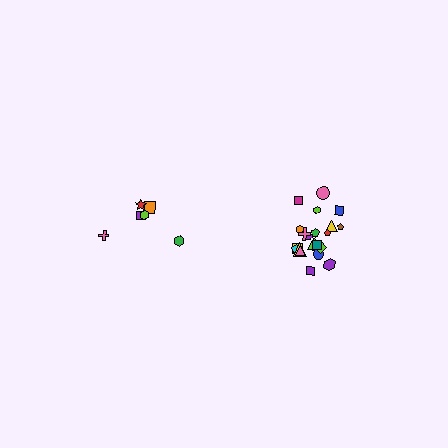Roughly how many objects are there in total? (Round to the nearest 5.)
Roughly 30 objects in total.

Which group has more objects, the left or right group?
The right group.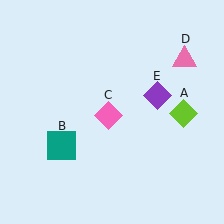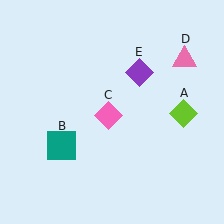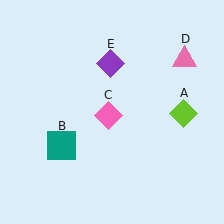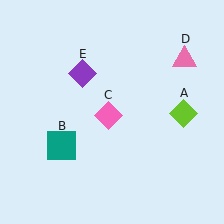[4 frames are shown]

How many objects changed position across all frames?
1 object changed position: purple diamond (object E).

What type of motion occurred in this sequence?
The purple diamond (object E) rotated counterclockwise around the center of the scene.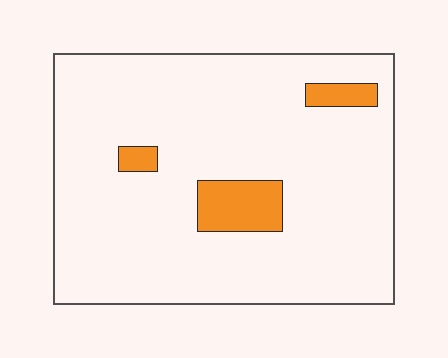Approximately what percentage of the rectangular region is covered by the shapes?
Approximately 10%.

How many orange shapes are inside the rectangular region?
3.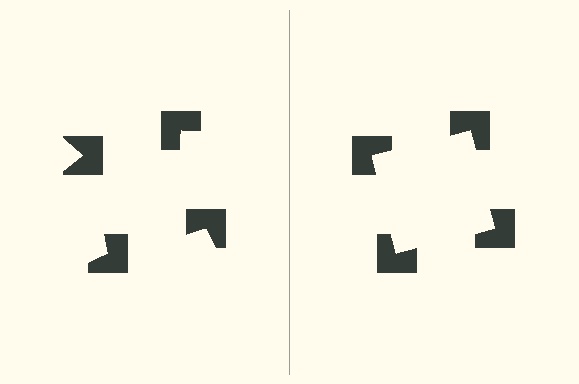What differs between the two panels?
The notched squares are positioned identically on both sides; only the wedge orientations differ. On the right they align to a square; on the left they are misaligned.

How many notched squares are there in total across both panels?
8 — 4 on each side.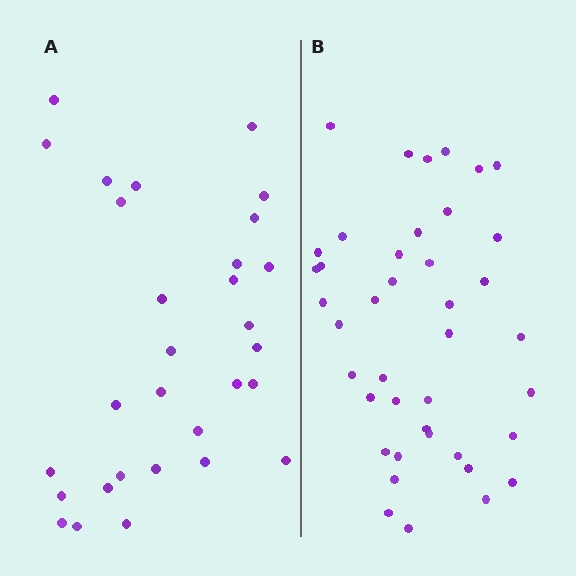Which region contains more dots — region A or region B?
Region B (the right region) has more dots.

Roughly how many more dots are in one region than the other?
Region B has roughly 12 or so more dots than region A.